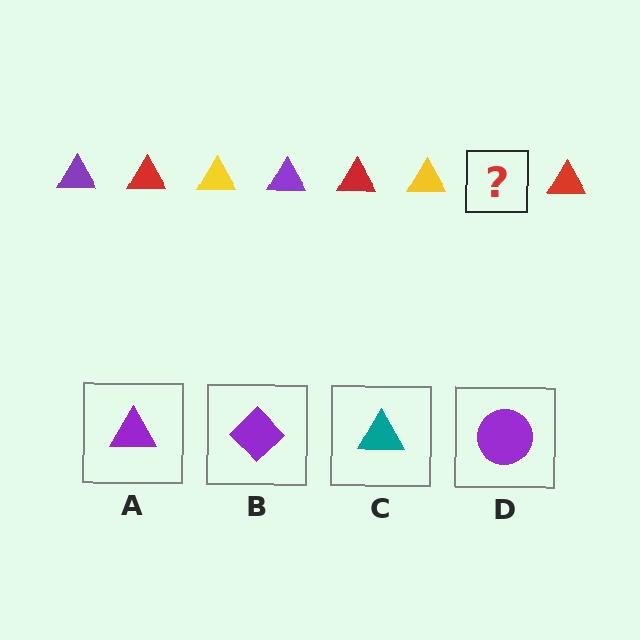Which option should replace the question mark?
Option A.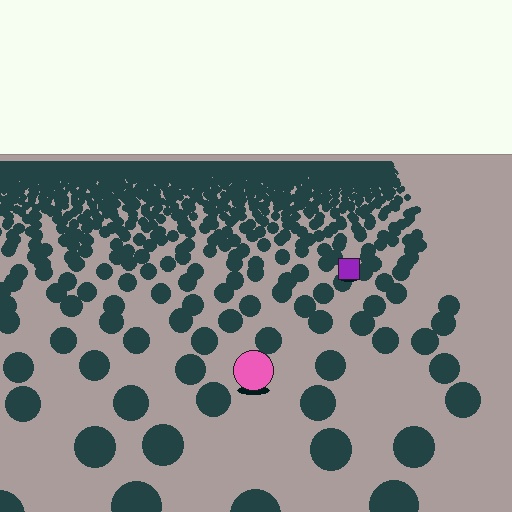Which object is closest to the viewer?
The pink circle is closest. The texture marks near it are larger and more spread out.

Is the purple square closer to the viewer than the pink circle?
No. The pink circle is closer — you can tell from the texture gradient: the ground texture is coarser near it.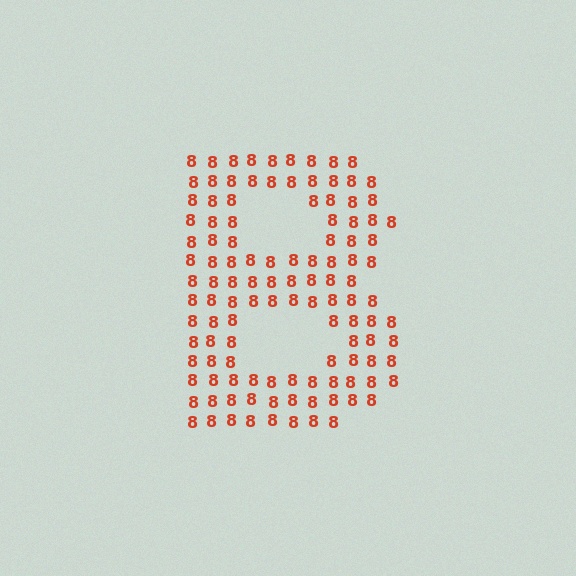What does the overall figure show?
The overall figure shows the letter B.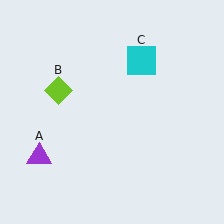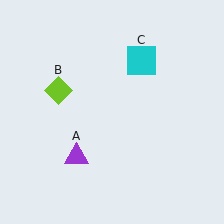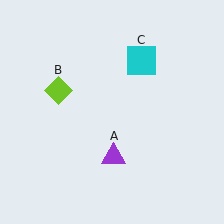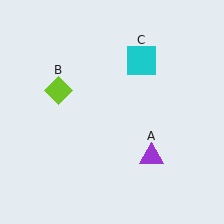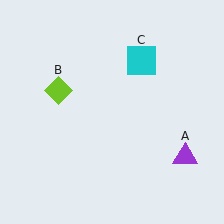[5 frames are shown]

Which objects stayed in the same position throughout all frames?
Lime diamond (object B) and cyan square (object C) remained stationary.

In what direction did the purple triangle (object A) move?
The purple triangle (object A) moved right.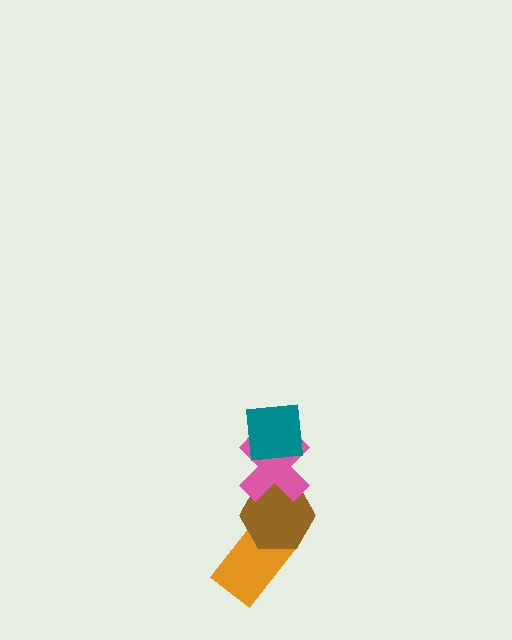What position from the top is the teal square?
The teal square is 1st from the top.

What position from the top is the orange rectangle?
The orange rectangle is 4th from the top.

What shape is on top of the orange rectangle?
The brown hexagon is on top of the orange rectangle.